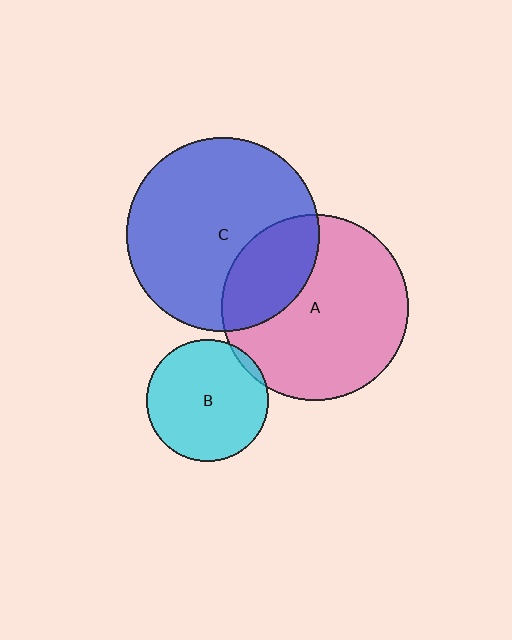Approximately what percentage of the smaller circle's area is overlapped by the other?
Approximately 5%.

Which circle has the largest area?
Circle C (blue).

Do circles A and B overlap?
Yes.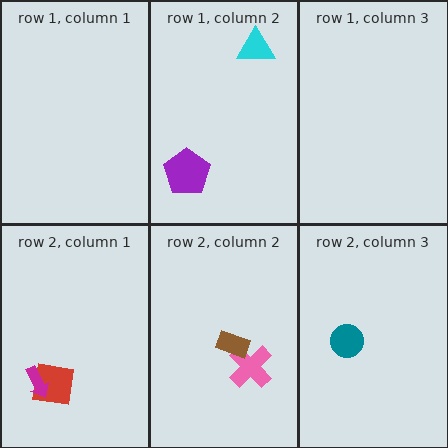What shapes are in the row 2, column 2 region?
The pink cross, the brown rectangle.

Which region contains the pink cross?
The row 2, column 2 region.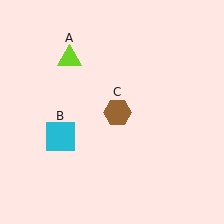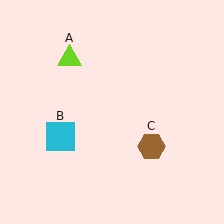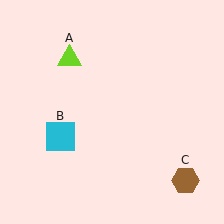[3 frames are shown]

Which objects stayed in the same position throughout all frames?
Lime triangle (object A) and cyan square (object B) remained stationary.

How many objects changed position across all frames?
1 object changed position: brown hexagon (object C).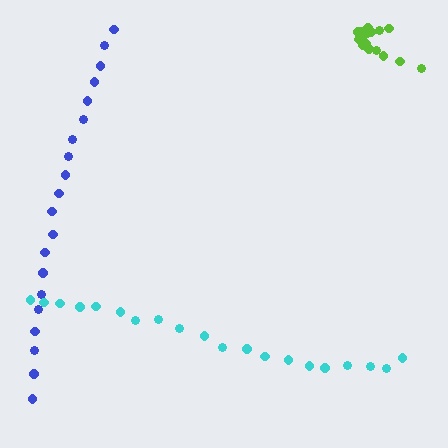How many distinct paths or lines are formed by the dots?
There are 3 distinct paths.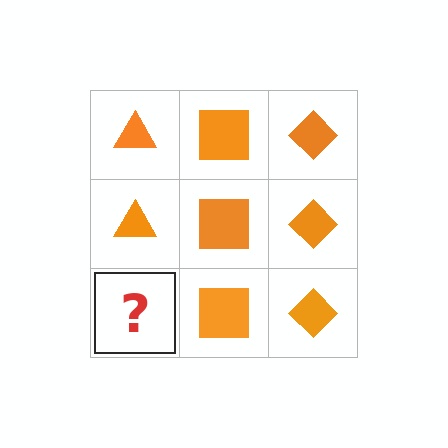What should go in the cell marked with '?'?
The missing cell should contain an orange triangle.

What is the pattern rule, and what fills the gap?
The rule is that each column has a consistent shape. The gap should be filled with an orange triangle.